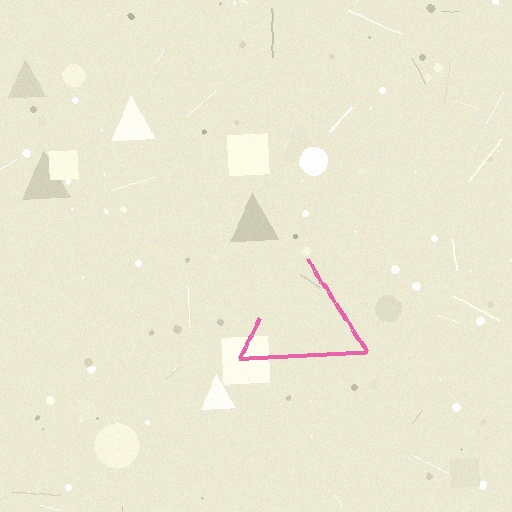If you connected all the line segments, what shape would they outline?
They would outline a triangle.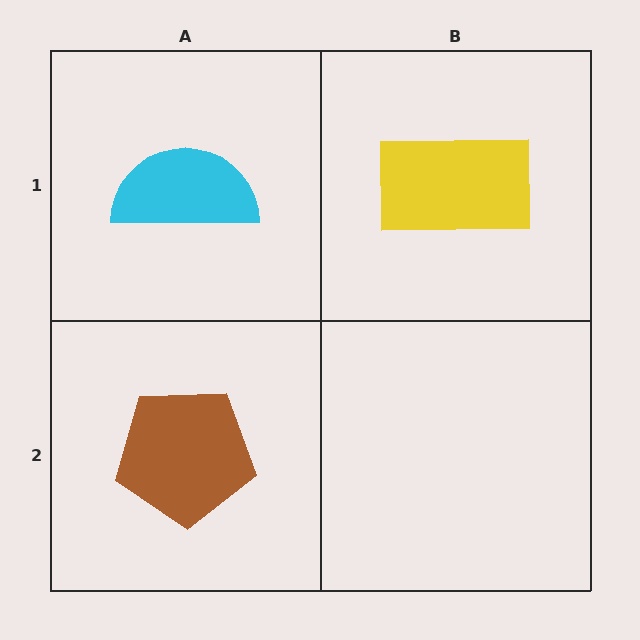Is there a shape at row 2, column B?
No, that cell is empty.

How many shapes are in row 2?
1 shape.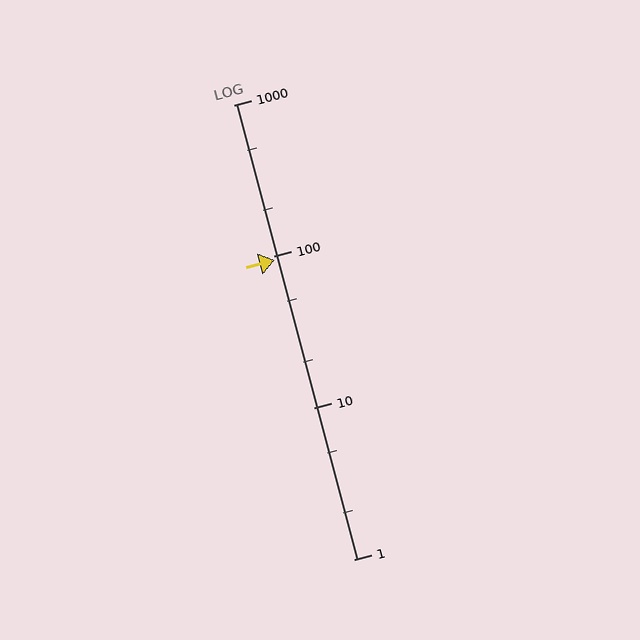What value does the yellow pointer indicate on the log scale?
The pointer indicates approximately 94.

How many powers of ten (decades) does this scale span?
The scale spans 3 decades, from 1 to 1000.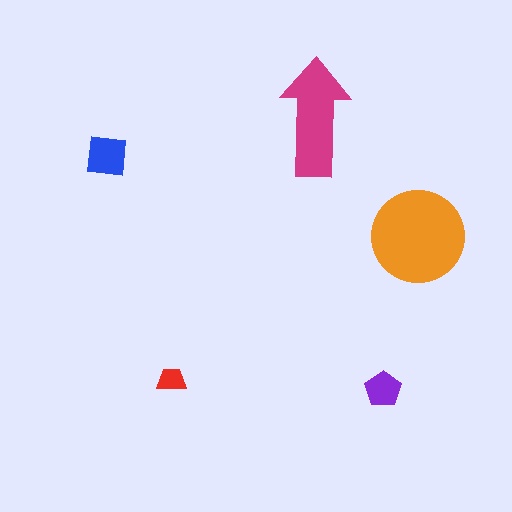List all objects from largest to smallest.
The orange circle, the magenta arrow, the blue square, the purple pentagon, the red trapezoid.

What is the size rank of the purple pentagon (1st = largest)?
4th.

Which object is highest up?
The magenta arrow is topmost.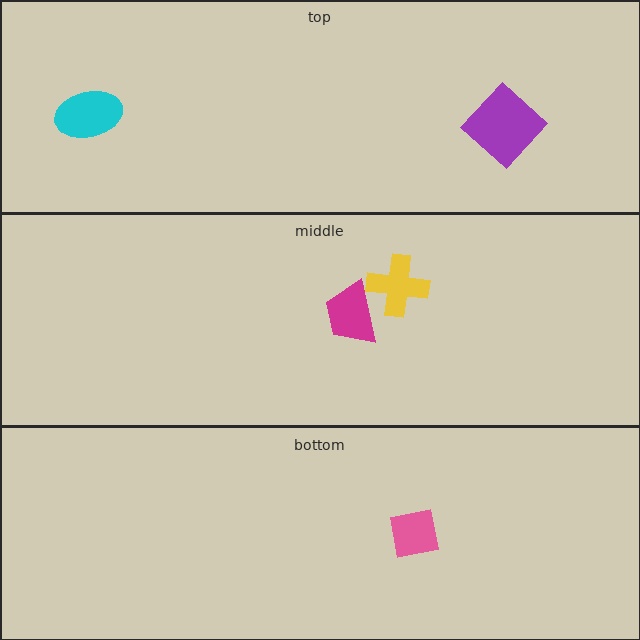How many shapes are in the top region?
2.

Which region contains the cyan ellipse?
The top region.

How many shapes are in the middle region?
2.